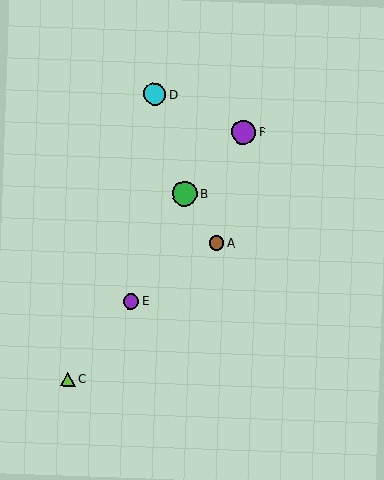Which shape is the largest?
The green circle (labeled B) is the largest.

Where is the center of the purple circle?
The center of the purple circle is at (243, 132).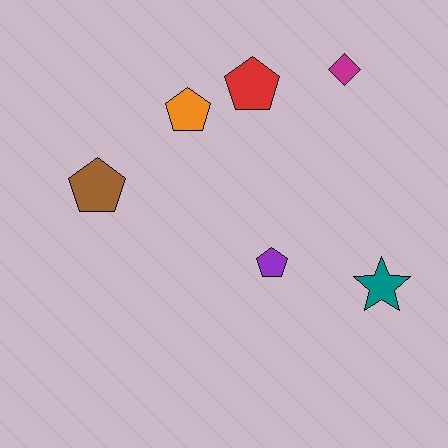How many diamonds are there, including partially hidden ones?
There is 1 diamond.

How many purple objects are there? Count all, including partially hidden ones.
There is 1 purple object.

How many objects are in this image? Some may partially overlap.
There are 6 objects.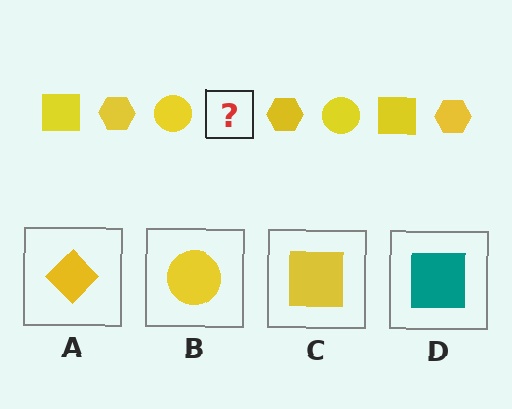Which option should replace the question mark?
Option C.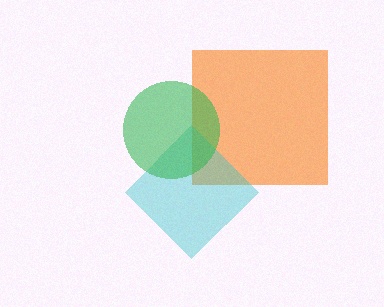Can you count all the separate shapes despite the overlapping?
Yes, there are 3 separate shapes.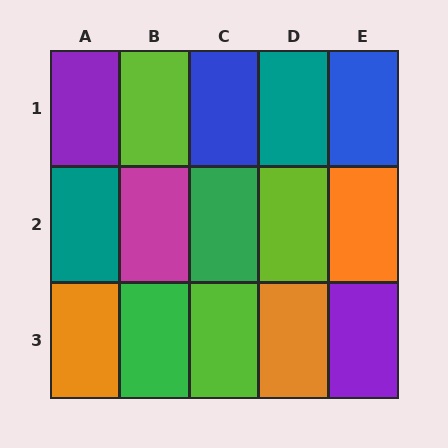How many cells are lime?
3 cells are lime.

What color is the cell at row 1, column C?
Blue.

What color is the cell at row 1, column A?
Purple.